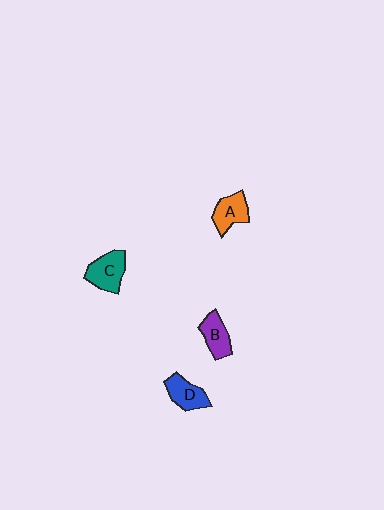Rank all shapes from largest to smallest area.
From largest to smallest: C (teal), A (orange), D (blue), B (purple).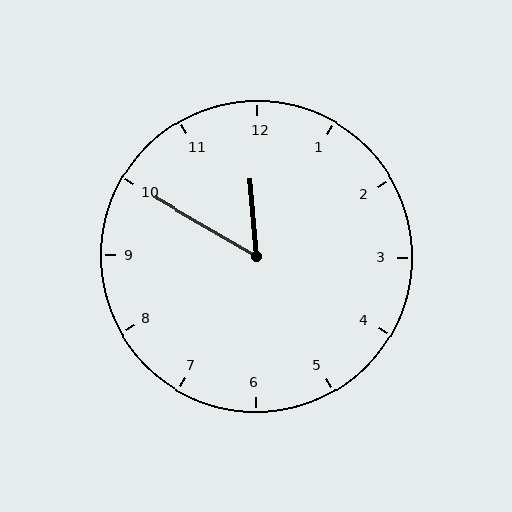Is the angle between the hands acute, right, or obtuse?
It is acute.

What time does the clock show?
11:50.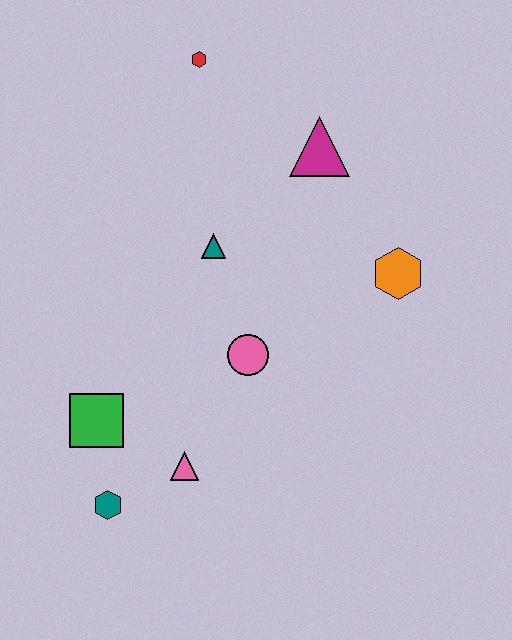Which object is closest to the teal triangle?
The pink circle is closest to the teal triangle.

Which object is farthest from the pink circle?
The red hexagon is farthest from the pink circle.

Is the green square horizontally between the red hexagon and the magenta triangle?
No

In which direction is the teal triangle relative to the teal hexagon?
The teal triangle is above the teal hexagon.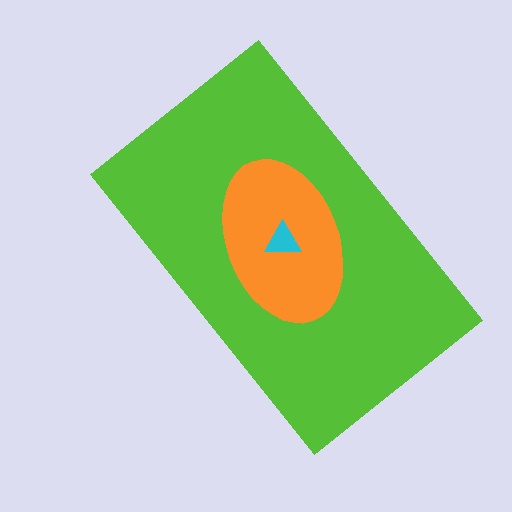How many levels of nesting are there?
3.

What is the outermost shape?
The lime rectangle.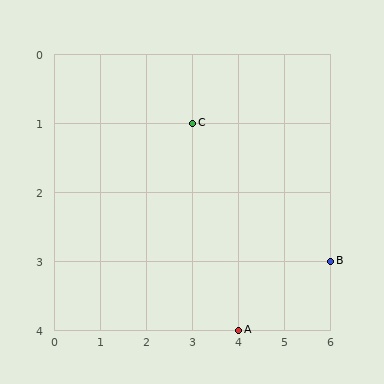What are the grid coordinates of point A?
Point A is at grid coordinates (4, 4).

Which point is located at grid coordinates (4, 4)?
Point A is at (4, 4).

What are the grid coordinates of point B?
Point B is at grid coordinates (6, 3).